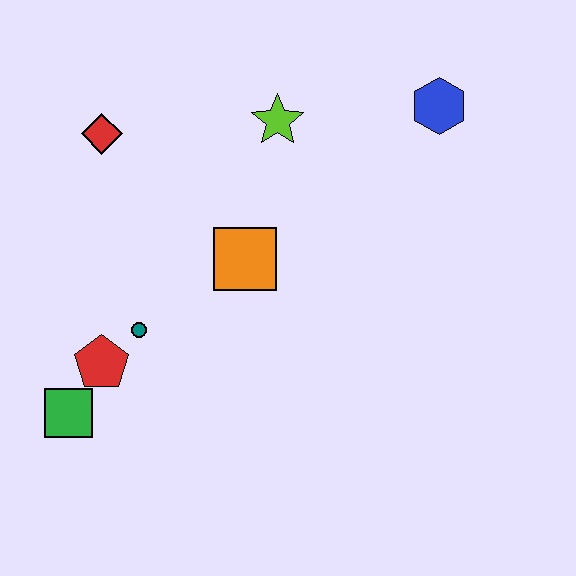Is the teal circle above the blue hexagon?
No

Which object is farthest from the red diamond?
The blue hexagon is farthest from the red diamond.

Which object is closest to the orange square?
The teal circle is closest to the orange square.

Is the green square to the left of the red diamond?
Yes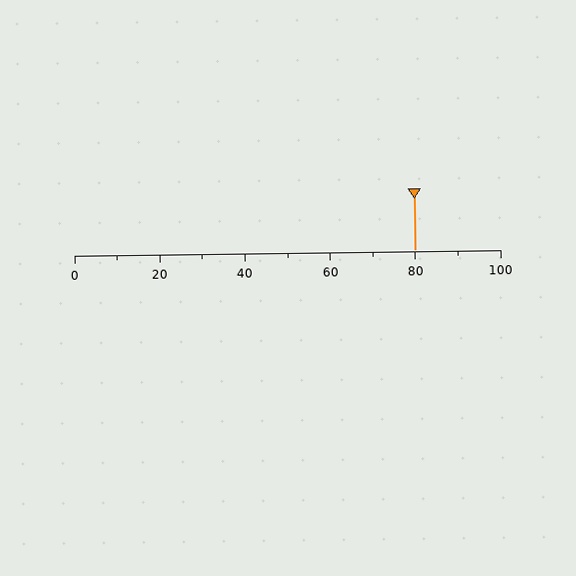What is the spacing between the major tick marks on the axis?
The major ticks are spaced 20 apart.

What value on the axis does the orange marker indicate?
The marker indicates approximately 80.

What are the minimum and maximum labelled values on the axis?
The axis runs from 0 to 100.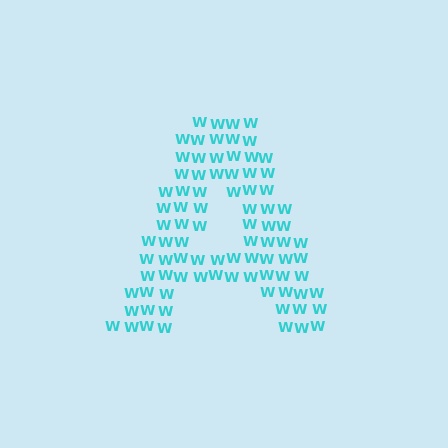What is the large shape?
The large shape is the letter A.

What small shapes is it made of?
It is made of small letter W's.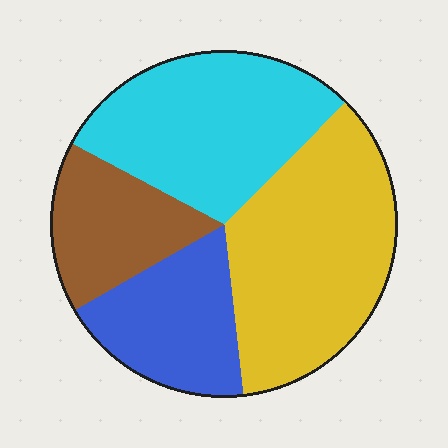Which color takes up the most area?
Yellow, at roughly 35%.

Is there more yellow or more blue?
Yellow.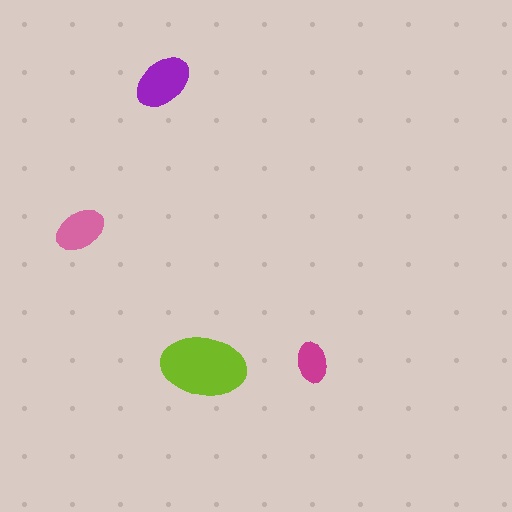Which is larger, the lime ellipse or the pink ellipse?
The lime one.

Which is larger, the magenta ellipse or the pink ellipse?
The pink one.